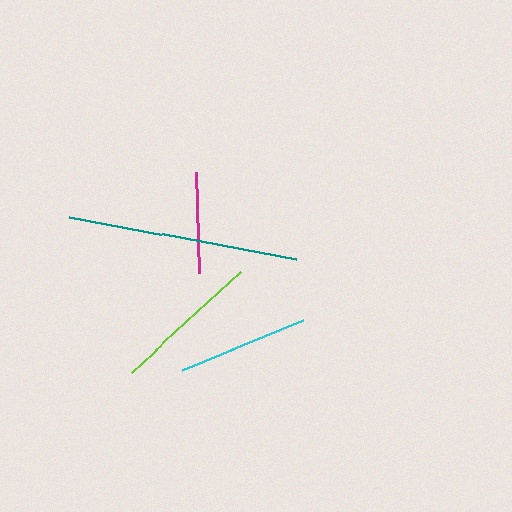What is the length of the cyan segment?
The cyan segment is approximately 133 pixels long.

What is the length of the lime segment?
The lime segment is approximately 149 pixels long.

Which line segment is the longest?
The teal line is the longest at approximately 232 pixels.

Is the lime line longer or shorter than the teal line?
The teal line is longer than the lime line.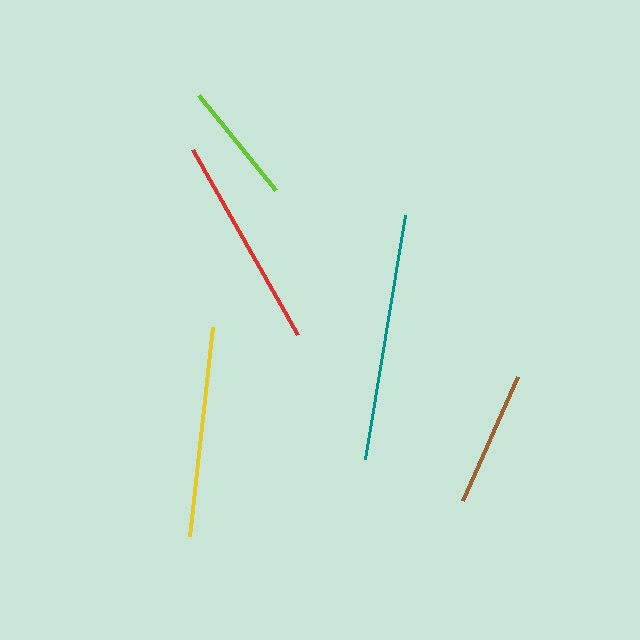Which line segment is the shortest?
The lime line is the shortest at approximately 122 pixels.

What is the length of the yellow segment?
The yellow segment is approximately 210 pixels long.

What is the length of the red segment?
The red segment is approximately 213 pixels long.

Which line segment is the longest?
The teal line is the longest at approximately 247 pixels.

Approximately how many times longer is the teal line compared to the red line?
The teal line is approximately 1.2 times the length of the red line.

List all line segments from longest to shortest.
From longest to shortest: teal, red, yellow, brown, lime.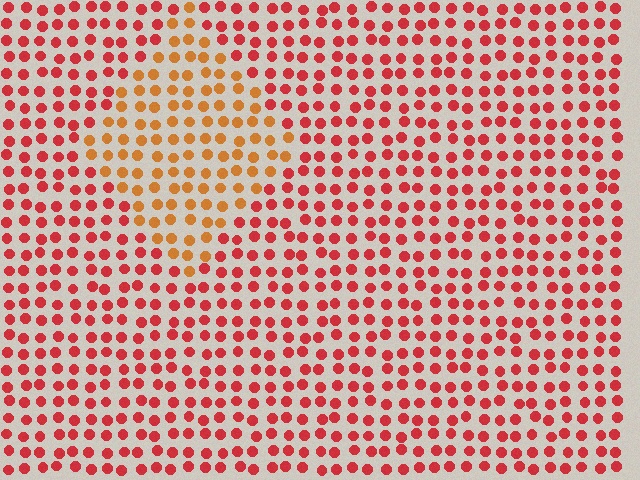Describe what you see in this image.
The image is filled with small red elements in a uniform arrangement. A diamond-shaped region is visible where the elements are tinted to a slightly different hue, forming a subtle color boundary.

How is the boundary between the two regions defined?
The boundary is defined purely by a slight shift in hue (about 34 degrees). Spacing, size, and orientation are identical on both sides.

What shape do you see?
I see a diamond.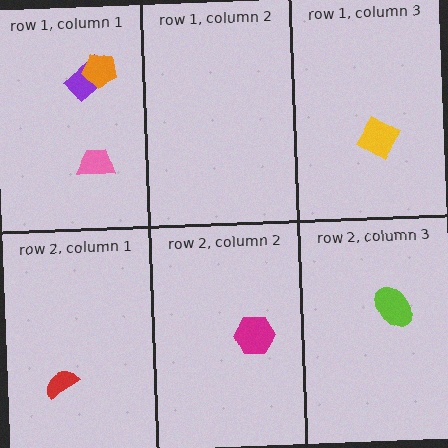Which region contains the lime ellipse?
The row 2, column 3 region.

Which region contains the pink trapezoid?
The row 1, column 1 region.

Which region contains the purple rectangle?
The row 1, column 1 region.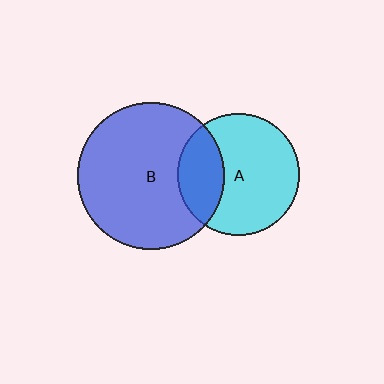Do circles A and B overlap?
Yes.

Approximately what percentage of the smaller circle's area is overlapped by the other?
Approximately 30%.